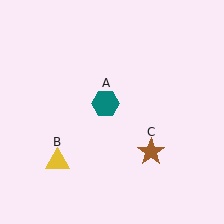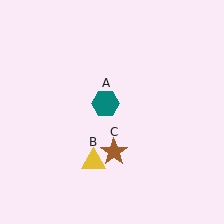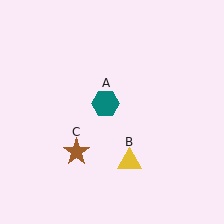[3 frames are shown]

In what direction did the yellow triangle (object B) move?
The yellow triangle (object B) moved right.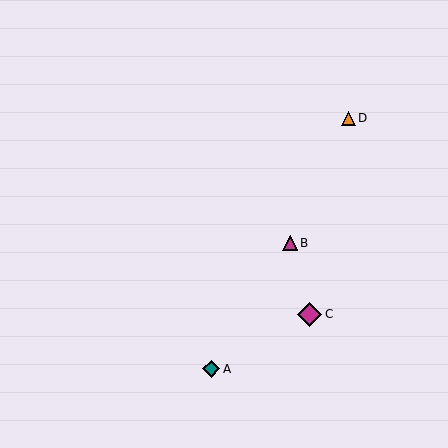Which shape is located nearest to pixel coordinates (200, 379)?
The teal diamond (labeled A) at (211, 369) is nearest to that location.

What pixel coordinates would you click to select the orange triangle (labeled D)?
Click at (348, 118) to select the orange triangle D.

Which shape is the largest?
The magenta diamond (labeled C) is the largest.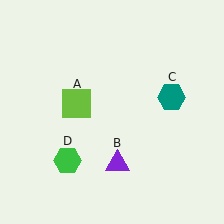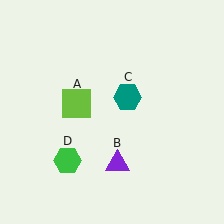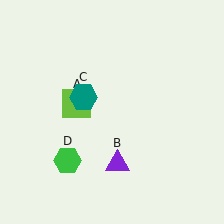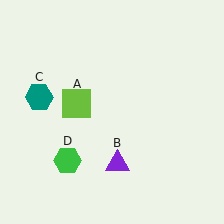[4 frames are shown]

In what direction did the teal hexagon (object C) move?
The teal hexagon (object C) moved left.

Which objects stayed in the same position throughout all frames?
Lime square (object A) and purple triangle (object B) and green hexagon (object D) remained stationary.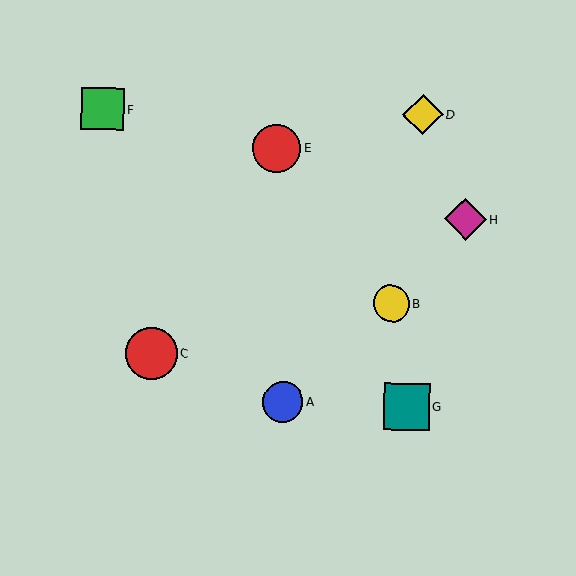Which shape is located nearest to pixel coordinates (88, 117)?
The green square (labeled F) at (102, 109) is nearest to that location.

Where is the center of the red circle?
The center of the red circle is at (276, 148).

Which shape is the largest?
The red circle (labeled C) is the largest.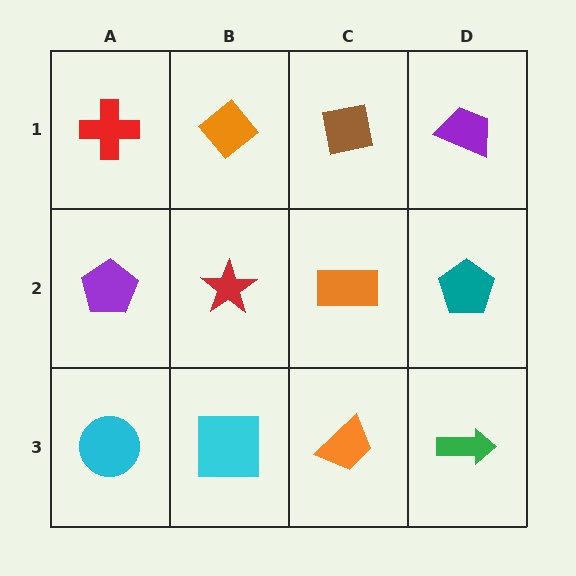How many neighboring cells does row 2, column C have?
4.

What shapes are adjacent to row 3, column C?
An orange rectangle (row 2, column C), a cyan square (row 3, column B), a green arrow (row 3, column D).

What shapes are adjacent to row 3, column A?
A purple pentagon (row 2, column A), a cyan square (row 3, column B).